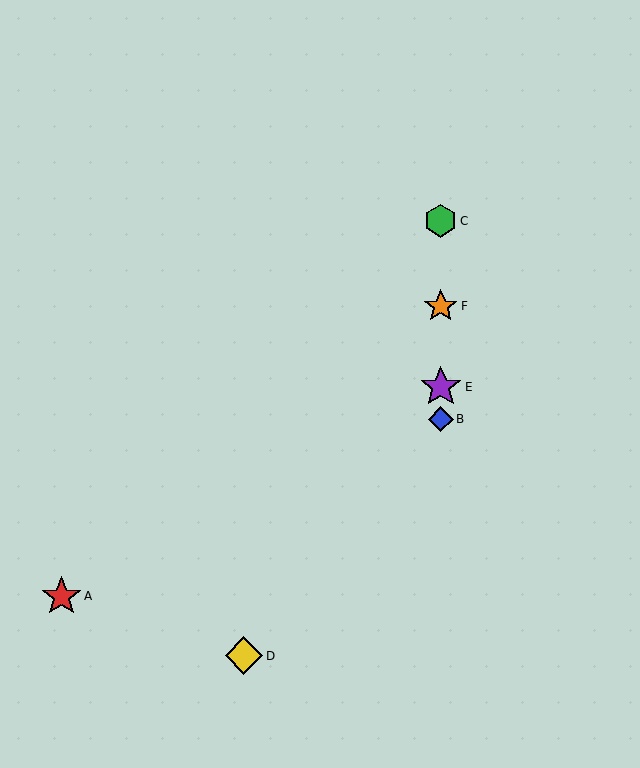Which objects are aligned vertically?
Objects B, C, E, F are aligned vertically.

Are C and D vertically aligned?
No, C is at x≈441 and D is at x≈244.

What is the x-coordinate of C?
Object C is at x≈441.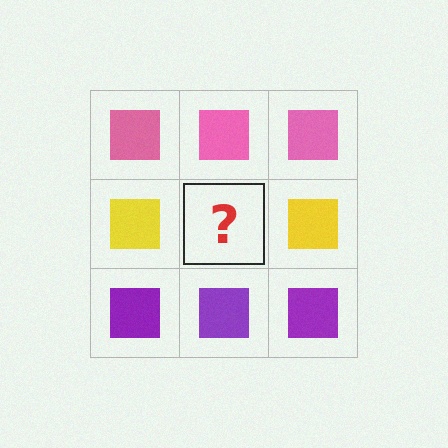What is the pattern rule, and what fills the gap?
The rule is that each row has a consistent color. The gap should be filled with a yellow square.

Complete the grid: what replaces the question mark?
The question mark should be replaced with a yellow square.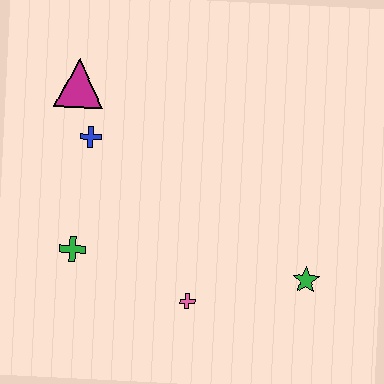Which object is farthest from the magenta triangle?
The green star is farthest from the magenta triangle.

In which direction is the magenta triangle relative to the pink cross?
The magenta triangle is above the pink cross.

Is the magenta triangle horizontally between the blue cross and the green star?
No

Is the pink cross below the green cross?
Yes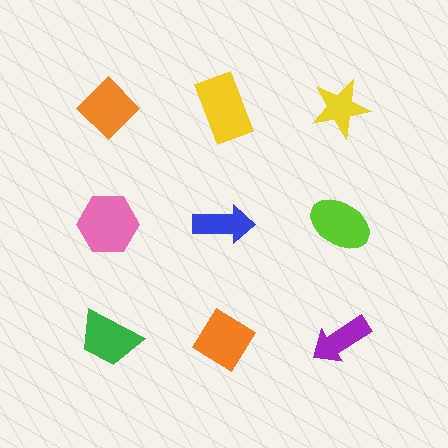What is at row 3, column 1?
A green trapezoid.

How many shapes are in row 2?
3 shapes.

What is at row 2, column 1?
A pink hexagon.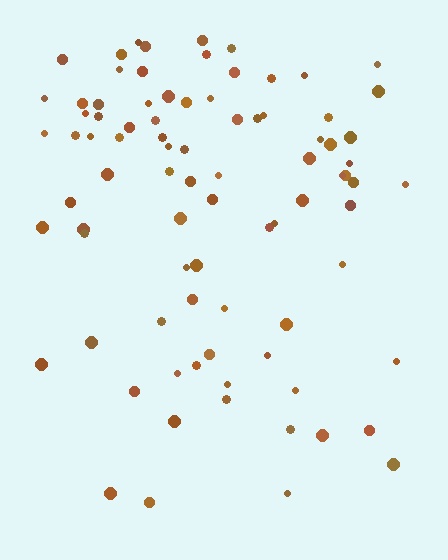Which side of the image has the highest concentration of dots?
The top.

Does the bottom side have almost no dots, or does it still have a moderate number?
Still a moderate number, just noticeably fewer than the top.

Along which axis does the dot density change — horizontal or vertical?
Vertical.